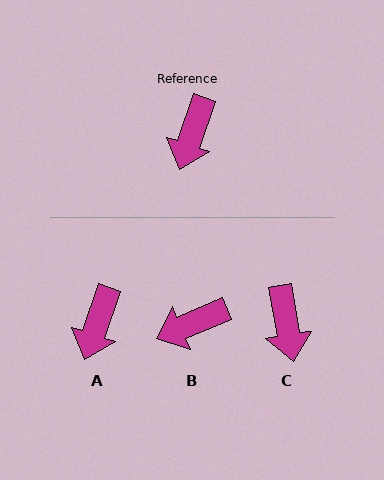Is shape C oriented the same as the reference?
No, it is off by about 29 degrees.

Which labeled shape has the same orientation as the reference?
A.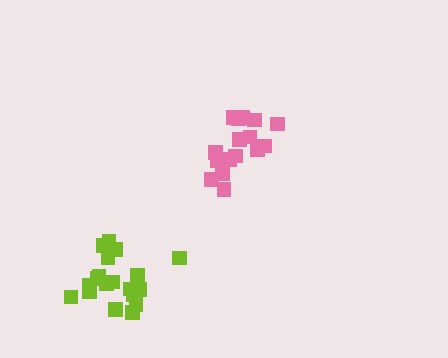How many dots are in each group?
Group 1: 19 dots, Group 2: 16 dots (35 total).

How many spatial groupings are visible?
There are 2 spatial groupings.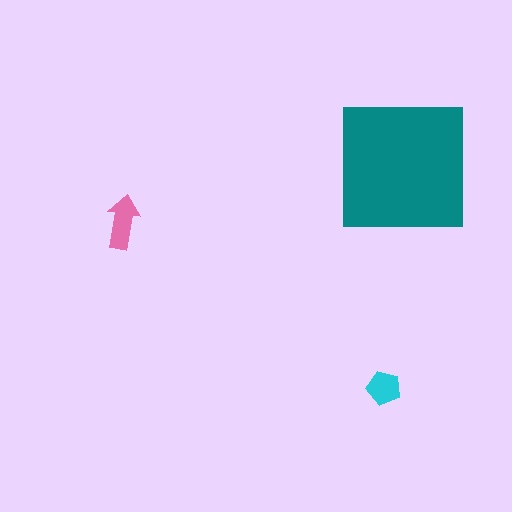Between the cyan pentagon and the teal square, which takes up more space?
The teal square.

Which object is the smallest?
The cyan pentagon.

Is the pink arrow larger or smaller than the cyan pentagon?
Larger.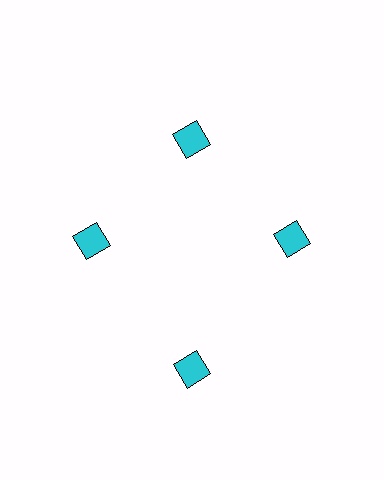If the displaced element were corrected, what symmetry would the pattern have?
It would have 4-fold rotational symmetry — the pattern would map onto itself every 90 degrees.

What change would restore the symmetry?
The symmetry would be restored by moving it inward, back onto the ring so that all 4 squares sit at equal angles and equal distance from the center.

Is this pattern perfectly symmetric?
No. The 4 cyan squares are arranged in a ring, but one element near the 6 o'clock position is pushed outward from the center, breaking the 4-fold rotational symmetry.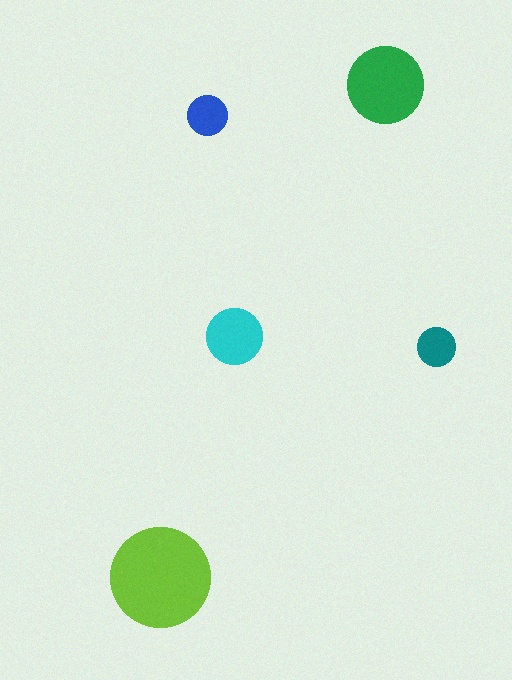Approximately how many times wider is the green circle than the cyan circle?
About 1.5 times wider.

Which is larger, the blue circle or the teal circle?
The blue one.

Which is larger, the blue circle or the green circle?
The green one.